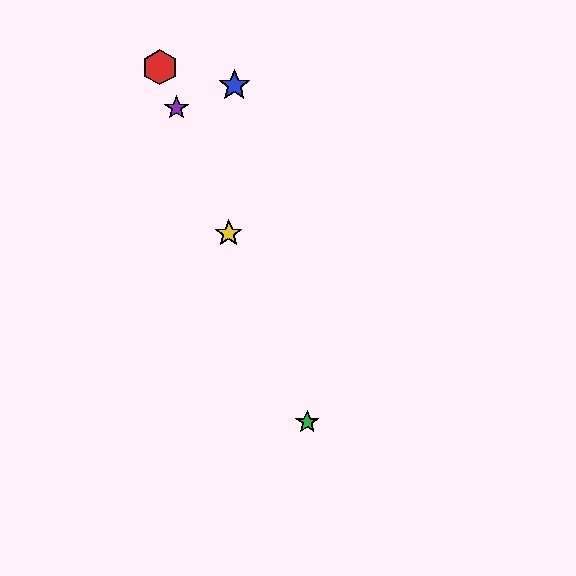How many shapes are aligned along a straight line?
4 shapes (the red hexagon, the green star, the yellow star, the purple star) are aligned along a straight line.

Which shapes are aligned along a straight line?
The red hexagon, the green star, the yellow star, the purple star are aligned along a straight line.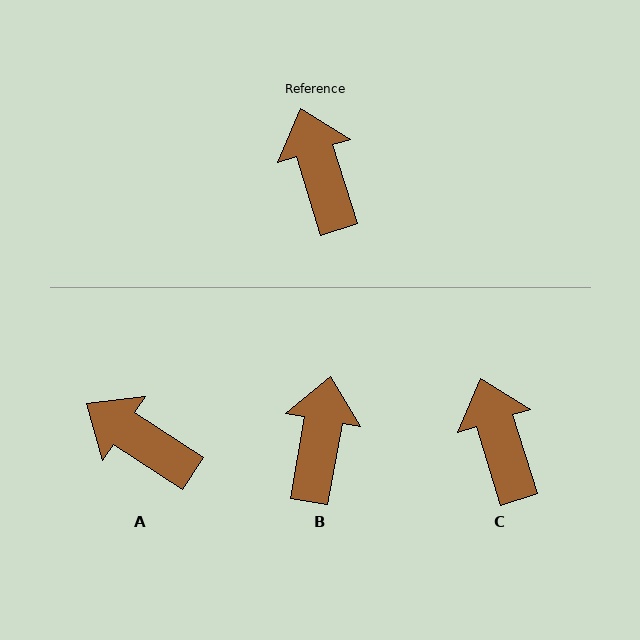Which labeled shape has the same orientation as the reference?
C.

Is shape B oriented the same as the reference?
No, it is off by about 27 degrees.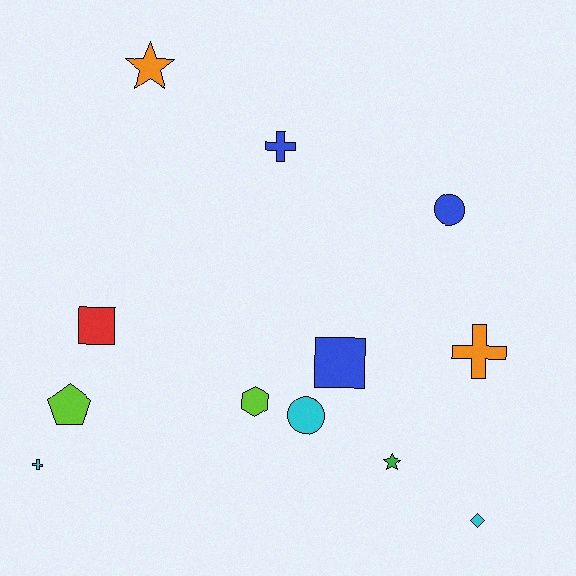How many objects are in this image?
There are 12 objects.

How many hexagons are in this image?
There is 1 hexagon.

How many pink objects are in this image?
There are no pink objects.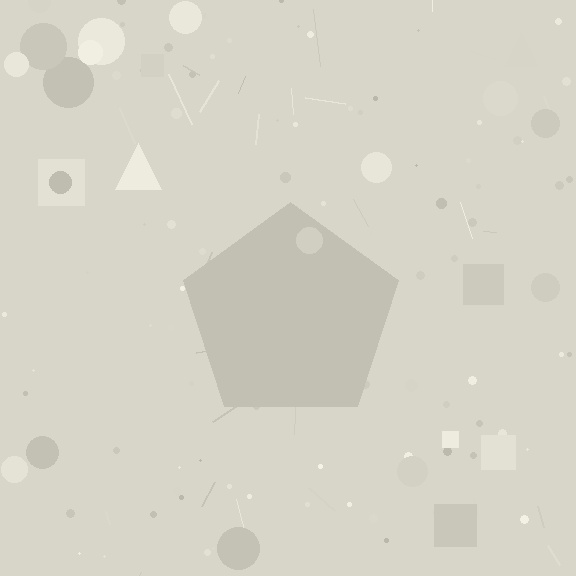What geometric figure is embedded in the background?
A pentagon is embedded in the background.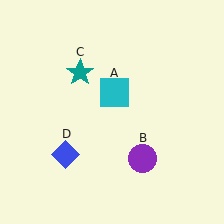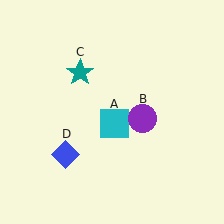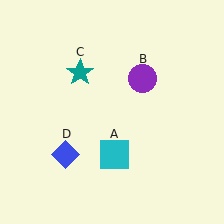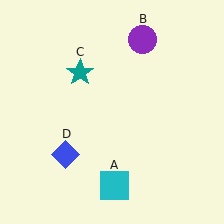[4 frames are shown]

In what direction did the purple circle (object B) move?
The purple circle (object B) moved up.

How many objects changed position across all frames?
2 objects changed position: cyan square (object A), purple circle (object B).